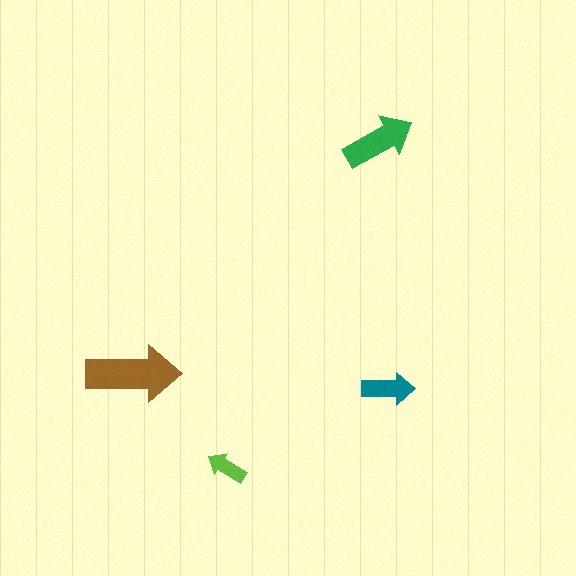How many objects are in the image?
There are 4 objects in the image.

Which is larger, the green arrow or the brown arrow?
The brown one.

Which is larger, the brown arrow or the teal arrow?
The brown one.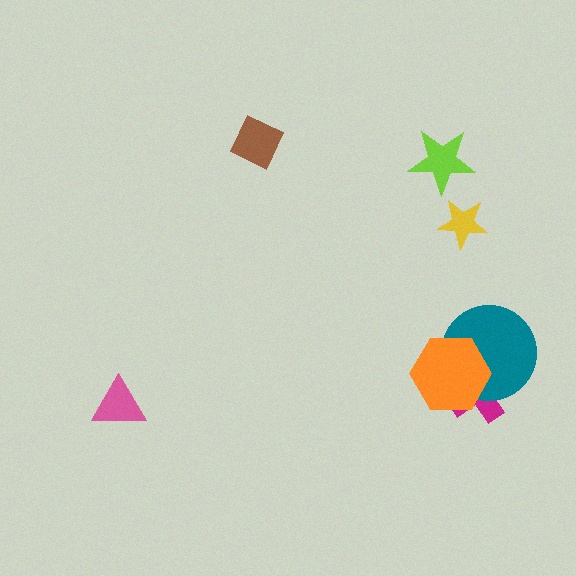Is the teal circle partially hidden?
Yes, it is partially covered by another shape.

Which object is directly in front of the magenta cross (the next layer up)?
The teal circle is directly in front of the magenta cross.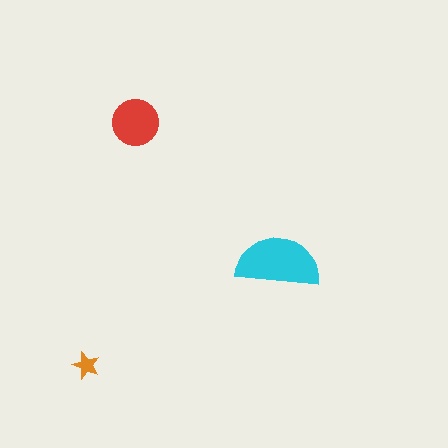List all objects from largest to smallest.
The cyan semicircle, the red circle, the orange star.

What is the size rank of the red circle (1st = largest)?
2nd.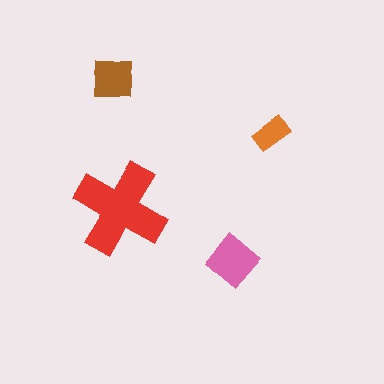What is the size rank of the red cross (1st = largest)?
1st.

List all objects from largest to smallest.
The red cross, the pink diamond, the brown square, the orange rectangle.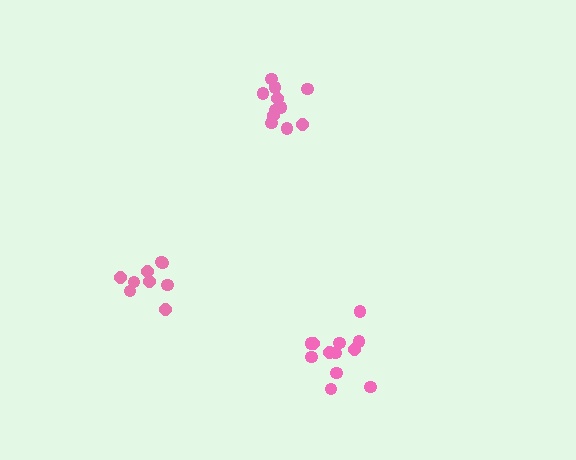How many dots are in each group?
Group 1: 11 dots, Group 2: 9 dots, Group 3: 12 dots (32 total).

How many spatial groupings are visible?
There are 3 spatial groupings.